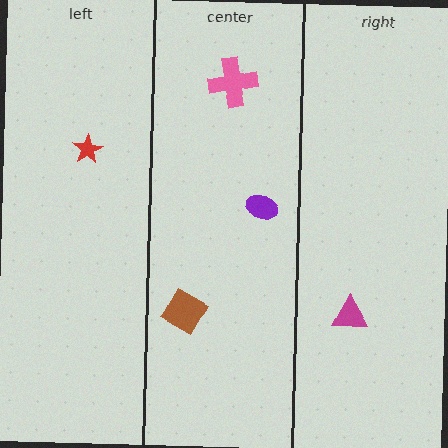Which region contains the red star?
The left region.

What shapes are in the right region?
The magenta triangle.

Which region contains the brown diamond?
The center region.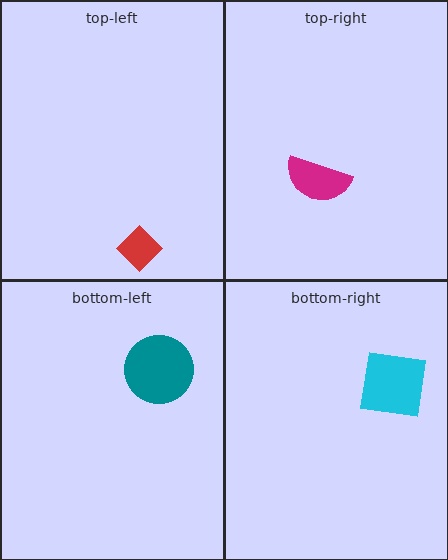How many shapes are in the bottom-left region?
1.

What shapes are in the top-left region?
The red diamond.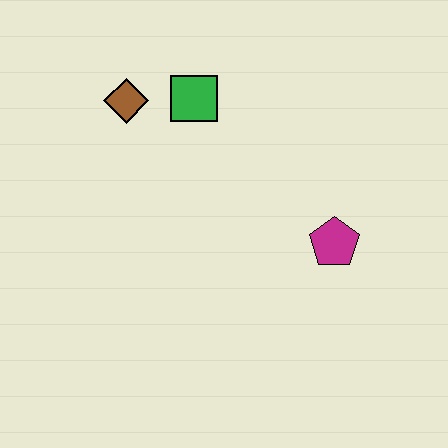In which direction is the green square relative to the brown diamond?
The green square is to the right of the brown diamond.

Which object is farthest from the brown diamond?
The magenta pentagon is farthest from the brown diamond.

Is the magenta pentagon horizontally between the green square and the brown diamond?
No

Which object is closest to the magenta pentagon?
The green square is closest to the magenta pentagon.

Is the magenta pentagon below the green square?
Yes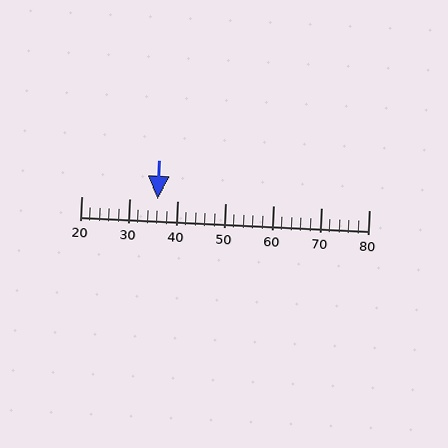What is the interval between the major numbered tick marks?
The major tick marks are spaced 10 units apart.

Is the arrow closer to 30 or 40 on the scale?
The arrow is closer to 40.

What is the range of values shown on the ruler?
The ruler shows values from 20 to 80.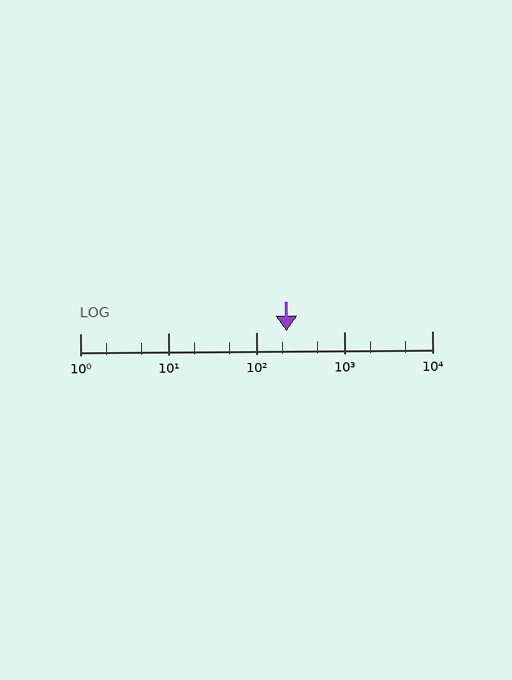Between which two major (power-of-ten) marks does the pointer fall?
The pointer is between 100 and 1000.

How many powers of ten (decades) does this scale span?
The scale spans 4 decades, from 1 to 10000.